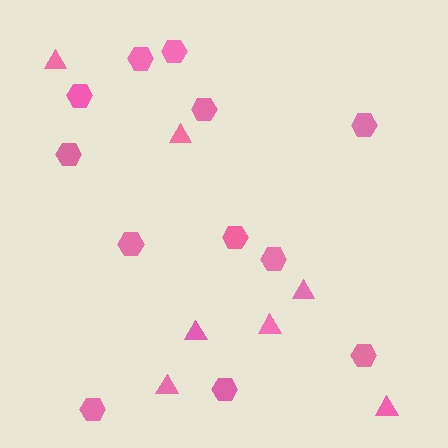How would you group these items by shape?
There are 2 groups: one group of triangles (7) and one group of hexagons (12).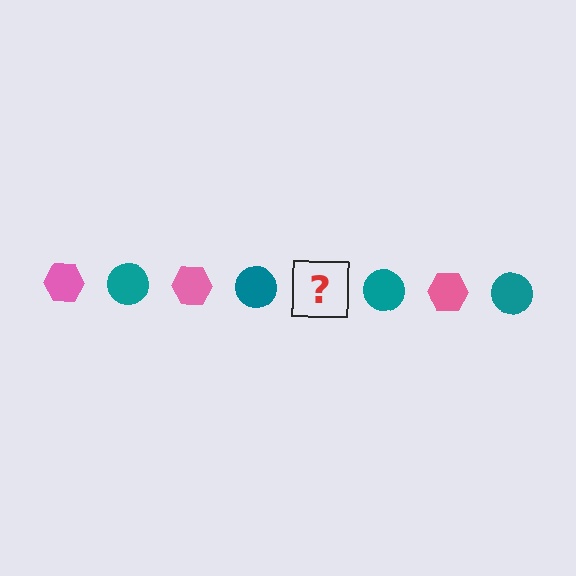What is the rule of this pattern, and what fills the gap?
The rule is that the pattern alternates between pink hexagon and teal circle. The gap should be filled with a pink hexagon.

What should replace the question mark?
The question mark should be replaced with a pink hexagon.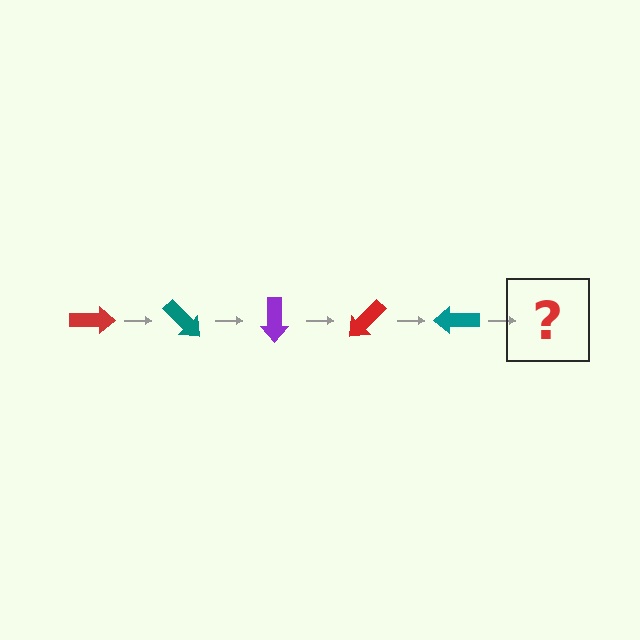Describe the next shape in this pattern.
It should be a purple arrow, rotated 225 degrees from the start.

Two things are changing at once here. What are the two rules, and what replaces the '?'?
The two rules are that it rotates 45 degrees each step and the color cycles through red, teal, and purple. The '?' should be a purple arrow, rotated 225 degrees from the start.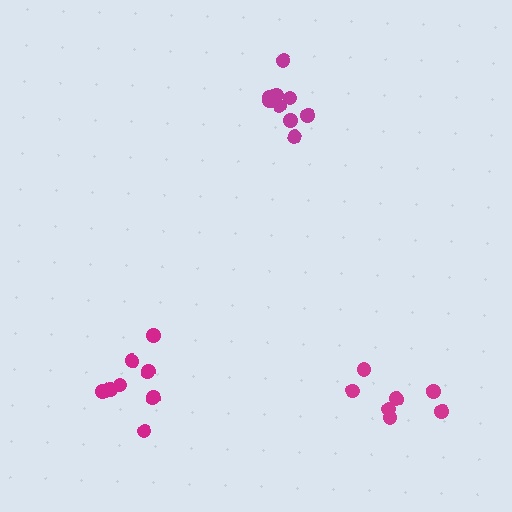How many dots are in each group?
Group 1: 8 dots, Group 2: 9 dots, Group 3: 7 dots (24 total).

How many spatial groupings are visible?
There are 3 spatial groupings.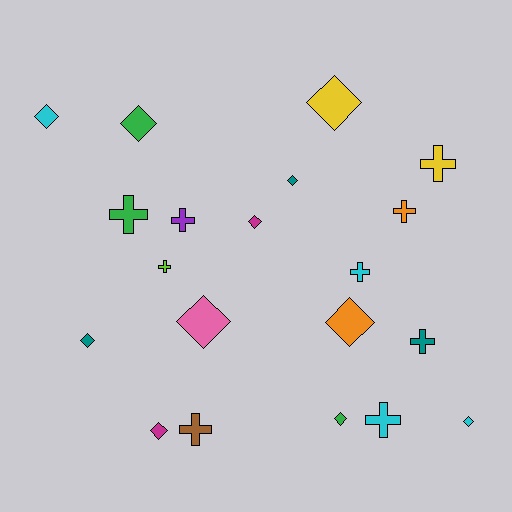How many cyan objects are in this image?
There are 4 cyan objects.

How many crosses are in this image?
There are 9 crosses.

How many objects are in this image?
There are 20 objects.